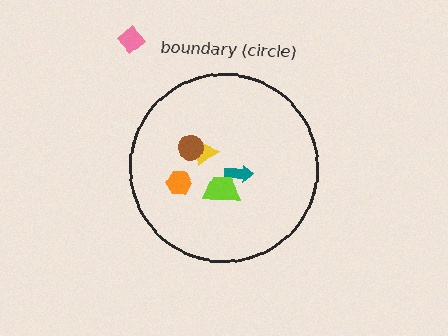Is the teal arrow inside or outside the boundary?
Inside.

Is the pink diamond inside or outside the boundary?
Outside.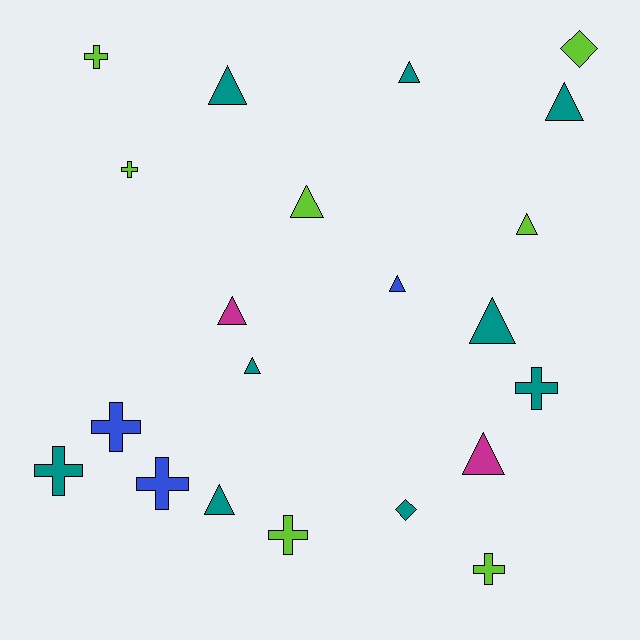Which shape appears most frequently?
Triangle, with 11 objects.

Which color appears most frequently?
Teal, with 9 objects.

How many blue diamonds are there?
There are no blue diamonds.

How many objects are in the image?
There are 21 objects.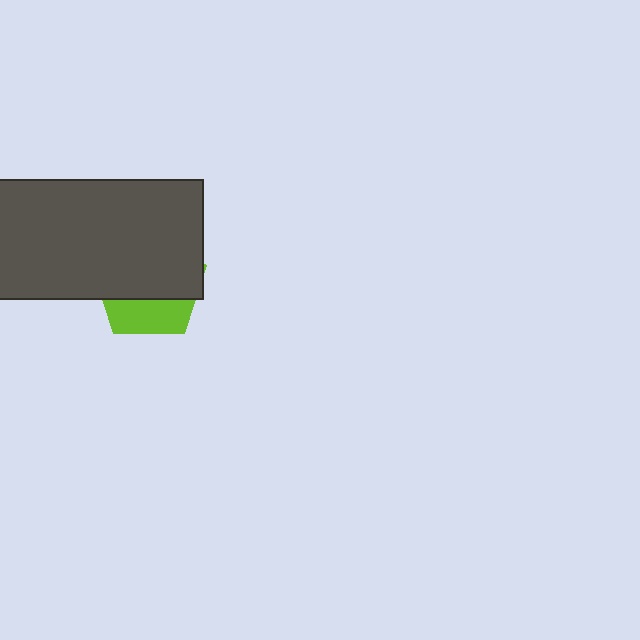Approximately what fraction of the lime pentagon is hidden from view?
Roughly 68% of the lime pentagon is hidden behind the dark gray rectangle.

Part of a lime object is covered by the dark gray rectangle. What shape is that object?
It is a pentagon.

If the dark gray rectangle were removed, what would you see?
You would see the complete lime pentagon.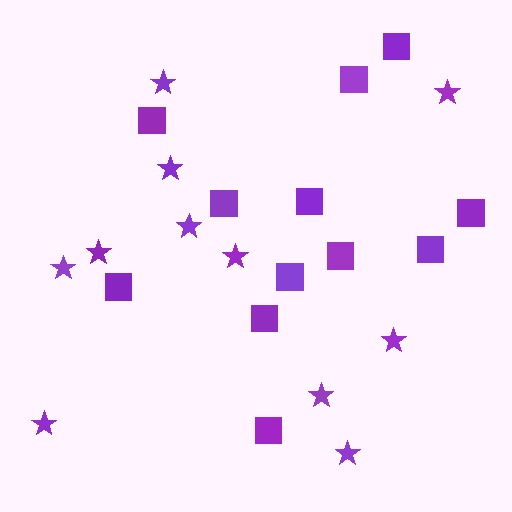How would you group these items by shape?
There are 2 groups: one group of squares (12) and one group of stars (11).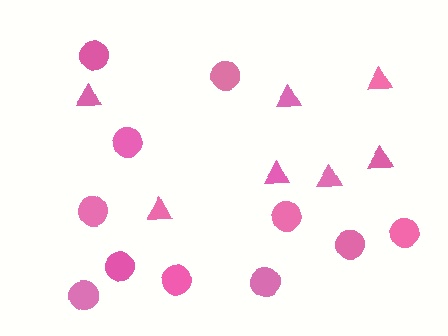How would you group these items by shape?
There are 2 groups: one group of triangles (7) and one group of circles (11).